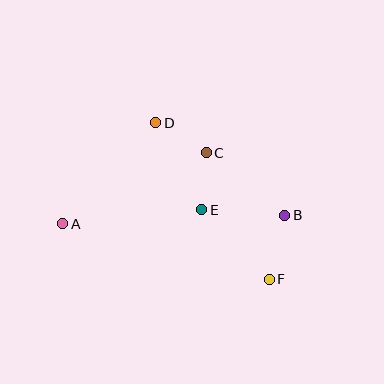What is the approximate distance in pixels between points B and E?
The distance between B and E is approximately 83 pixels.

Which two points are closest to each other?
Points C and E are closest to each other.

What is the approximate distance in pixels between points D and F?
The distance between D and F is approximately 193 pixels.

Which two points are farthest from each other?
Points A and B are farthest from each other.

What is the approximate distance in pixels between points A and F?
The distance between A and F is approximately 214 pixels.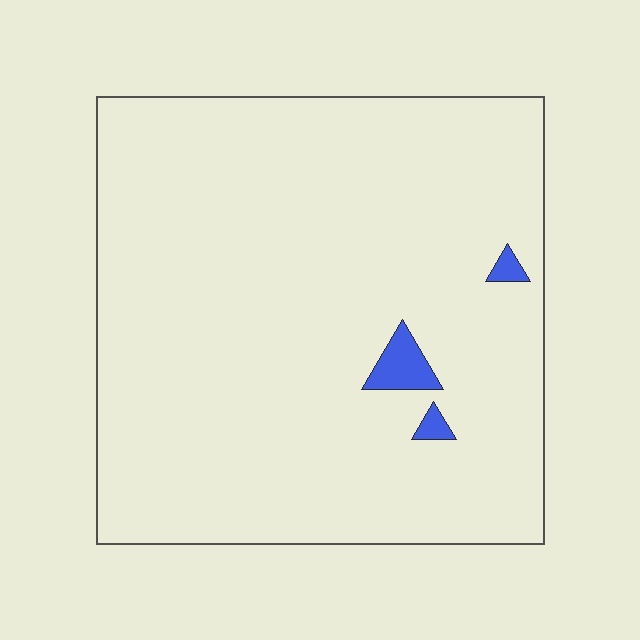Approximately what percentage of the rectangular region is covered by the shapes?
Approximately 0%.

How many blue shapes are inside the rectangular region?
3.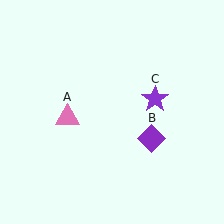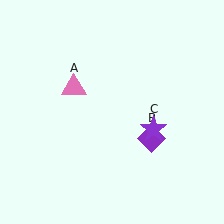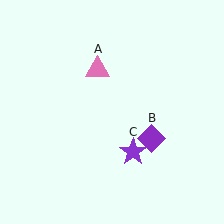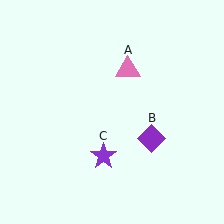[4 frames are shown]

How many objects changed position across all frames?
2 objects changed position: pink triangle (object A), purple star (object C).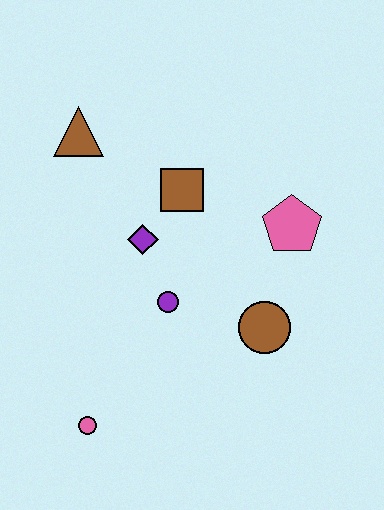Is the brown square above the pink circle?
Yes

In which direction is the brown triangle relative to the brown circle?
The brown triangle is above the brown circle.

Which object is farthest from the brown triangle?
The pink circle is farthest from the brown triangle.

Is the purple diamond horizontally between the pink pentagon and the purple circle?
No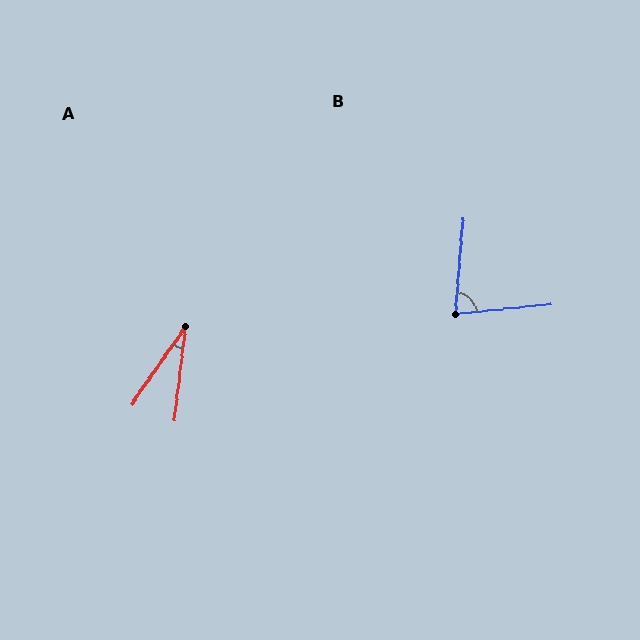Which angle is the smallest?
A, at approximately 28 degrees.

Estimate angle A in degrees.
Approximately 28 degrees.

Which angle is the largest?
B, at approximately 79 degrees.